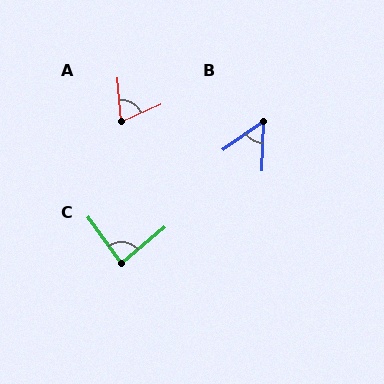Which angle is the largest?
C, at approximately 86 degrees.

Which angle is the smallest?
B, at approximately 54 degrees.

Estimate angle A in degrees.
Approximately 70 degrees.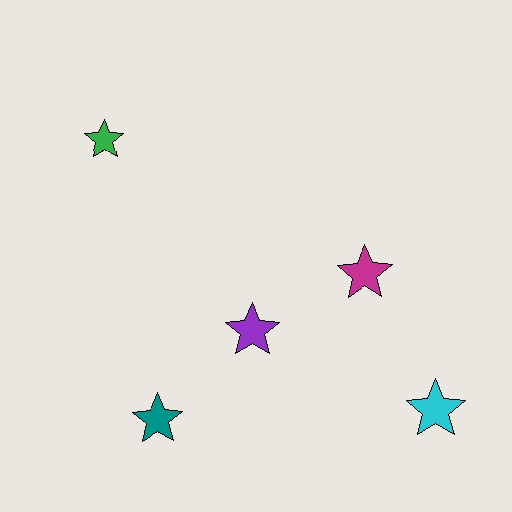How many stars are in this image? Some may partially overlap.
There are 5 stars.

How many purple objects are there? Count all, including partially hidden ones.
There is 1 purple object.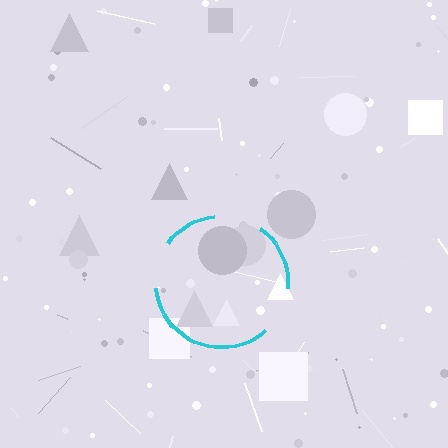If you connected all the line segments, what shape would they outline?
They would outline a circle.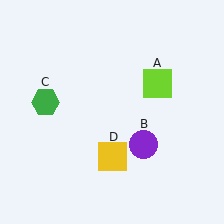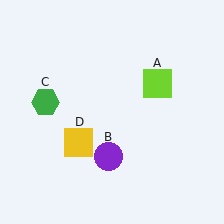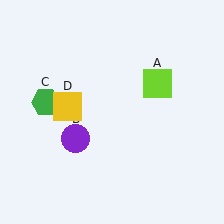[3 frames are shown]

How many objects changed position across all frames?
2 objects changed position: purple circle (object B), yellow square (object D).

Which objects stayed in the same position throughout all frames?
Lime square (object A) and green hexagon (object C) remained stationary.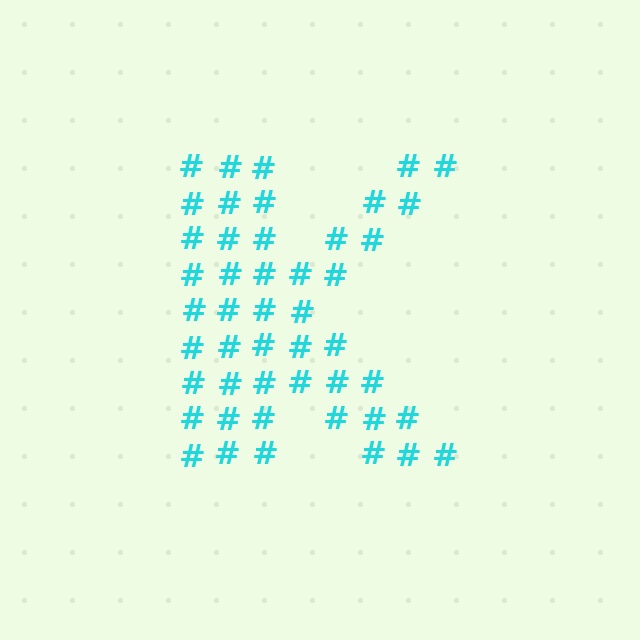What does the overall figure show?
The overall figure shows the letter K.